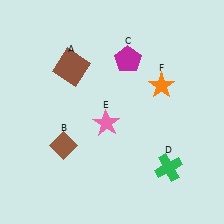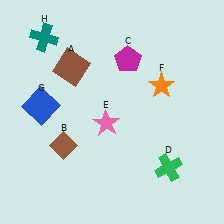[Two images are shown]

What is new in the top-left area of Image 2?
A blue square (G) was added in the top-left area of Image 2.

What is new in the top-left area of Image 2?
A teal cross (H) was added in the top-left area of Image 2.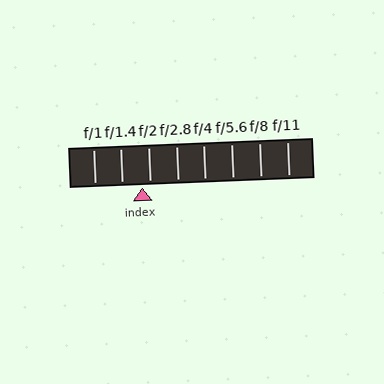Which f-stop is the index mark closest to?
The index mark is closest to f/2.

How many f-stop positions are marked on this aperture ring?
There are 8 f-stop positions marked.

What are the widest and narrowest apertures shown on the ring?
The widest aperture shown is f/1 and the narrowest is f/11.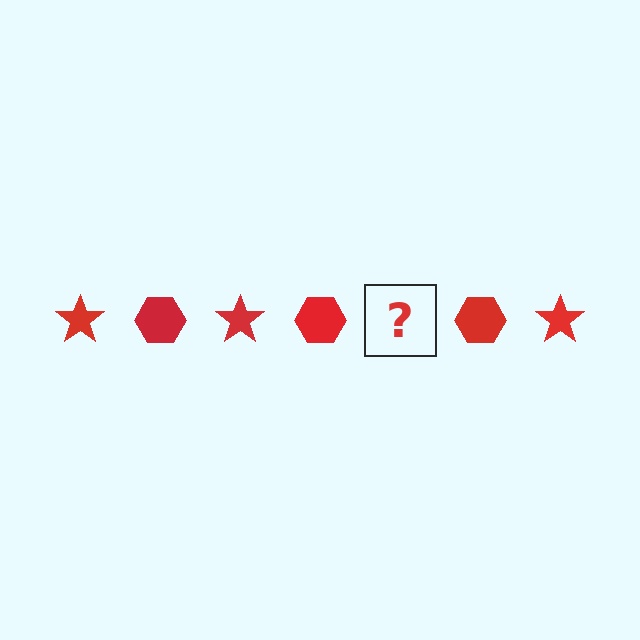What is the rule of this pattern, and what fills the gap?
The rule is that the pattern cycles through star, hexagon shapes in red. The gap should be filled with a red star.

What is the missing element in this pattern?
The missing element is a red star.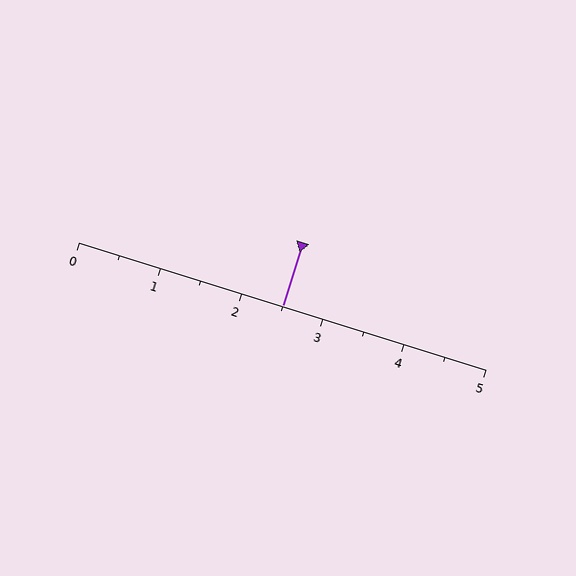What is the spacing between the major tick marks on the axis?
The major ticks are spaced 1 apart.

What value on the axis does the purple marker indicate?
The marker indicates approximately 2.5.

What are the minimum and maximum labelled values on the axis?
The axis runs from 0 to 5.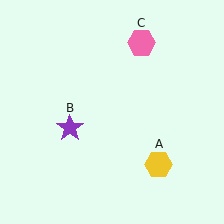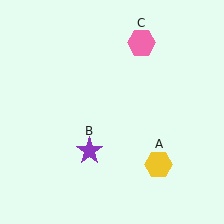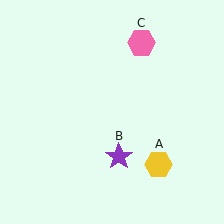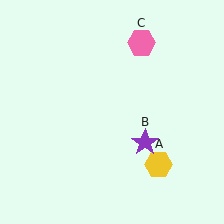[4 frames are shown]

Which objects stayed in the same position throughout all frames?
Yellow hexagon (object A) and pink hexagon (object C) remained stationary.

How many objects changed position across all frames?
1 object changed position: purple star (object B).